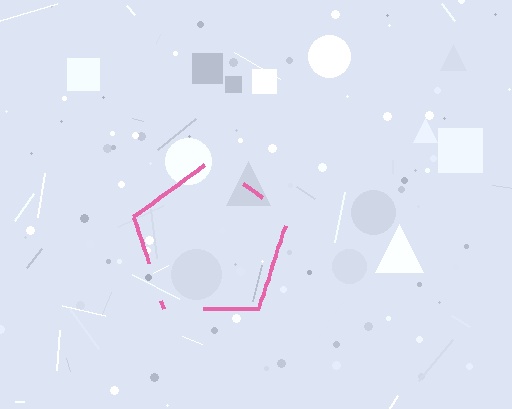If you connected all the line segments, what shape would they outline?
They would outline a pentagon.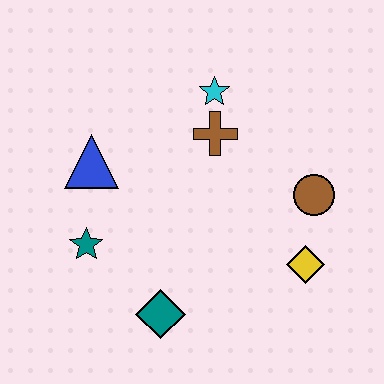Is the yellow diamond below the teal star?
Yes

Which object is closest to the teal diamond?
The teal star is closest to the teal diamond.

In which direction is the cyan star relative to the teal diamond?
The cyan star is above the teal diamond.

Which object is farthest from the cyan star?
The teal diamond is farthest from the cyan star.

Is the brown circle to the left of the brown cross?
No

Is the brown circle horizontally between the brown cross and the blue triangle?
No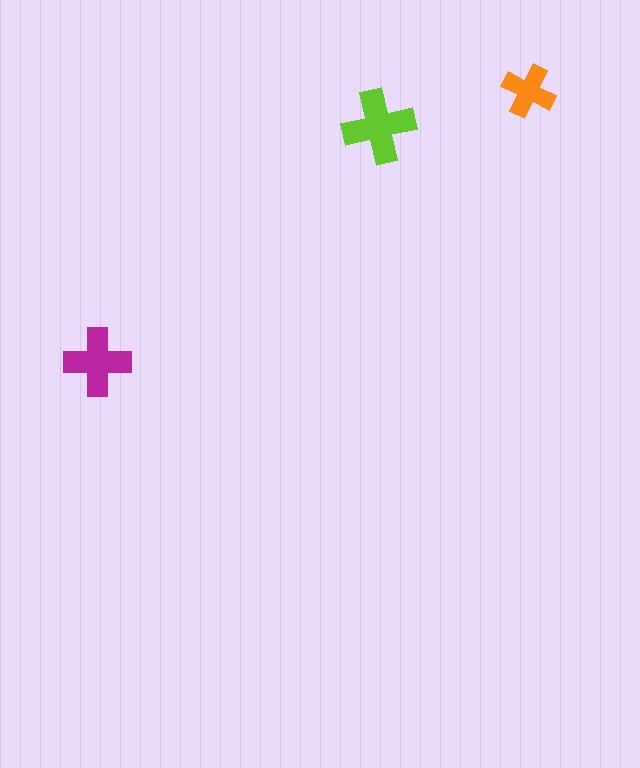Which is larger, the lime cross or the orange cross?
The lime one.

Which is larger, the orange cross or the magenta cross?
The magenta one.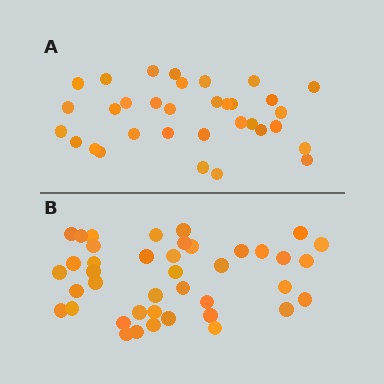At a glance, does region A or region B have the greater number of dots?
Region B (the bottom region) has more dots.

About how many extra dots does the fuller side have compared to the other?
Region B has roughly 8 or so more dots than region A.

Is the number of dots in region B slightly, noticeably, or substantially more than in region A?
Region B has only slightly more — the two regions are fairly close. The ratio is roughly 1.2 to 1.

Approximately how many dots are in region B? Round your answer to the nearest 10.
About 40 dots. (The exact count is 41, which rounds to 40.)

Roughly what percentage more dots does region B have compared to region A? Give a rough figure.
About 25% more.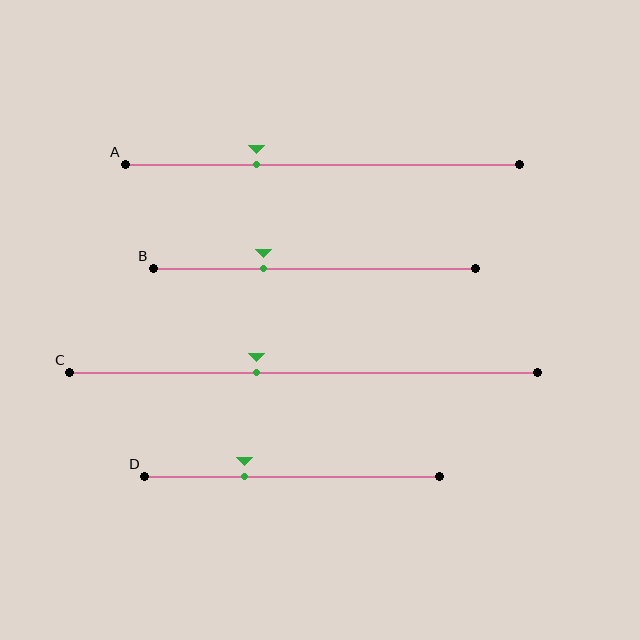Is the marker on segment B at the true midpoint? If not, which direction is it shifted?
No, the marker on segment B is shifted to the left by about 16% of the segment length.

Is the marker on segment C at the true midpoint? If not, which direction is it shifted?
No, the marker on segment C is shifted to the left by about 10% of the segment length.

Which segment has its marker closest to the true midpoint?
Segment C has its marker closest to the true midpoint.